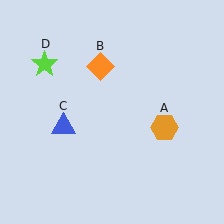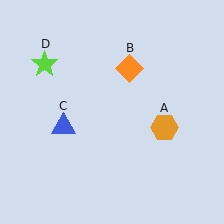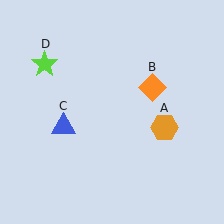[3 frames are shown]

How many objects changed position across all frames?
1 object changed position: orange diamond (object B).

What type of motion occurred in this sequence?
The orange diamond (object B) rotated clockwise around the center of the scene.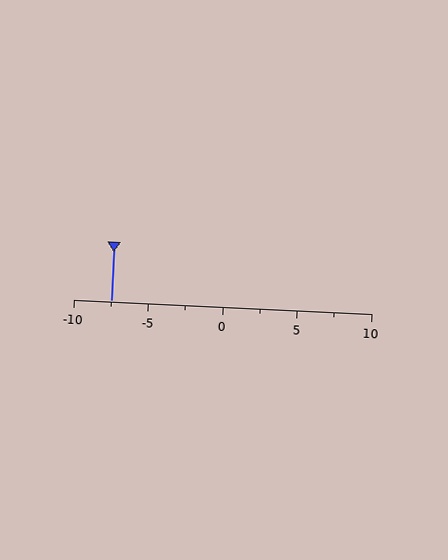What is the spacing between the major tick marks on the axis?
The major ticks are spaced 5 apart.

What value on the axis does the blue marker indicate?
The marker indicates approximately -7.5.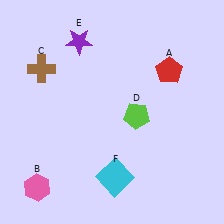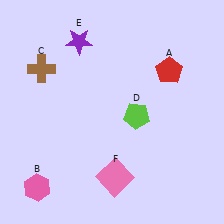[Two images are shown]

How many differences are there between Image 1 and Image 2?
There is 1 difference between the two images.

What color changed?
The square (F) changed from cyan in Image 1 to pink in Image 2.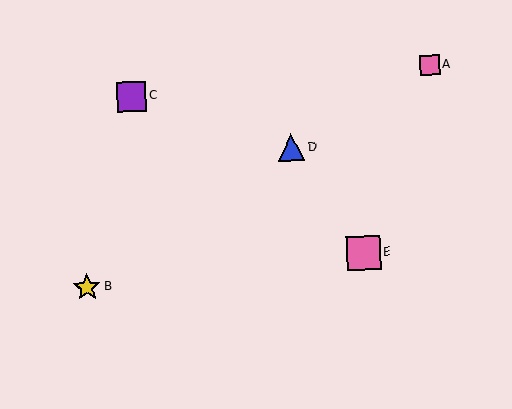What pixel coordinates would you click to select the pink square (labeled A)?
Click at (430, 65) to select the pink square A.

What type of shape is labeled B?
Shape B is a yellow star.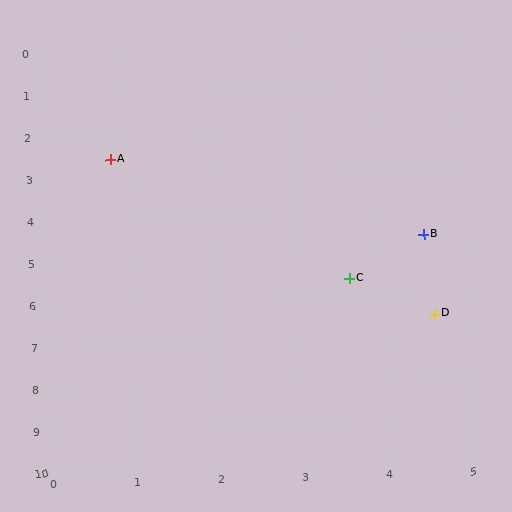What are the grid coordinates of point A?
Point A is at approximately (0.8, 2.6).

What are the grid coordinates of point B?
Point B is at approximately (4.5, 4.6).